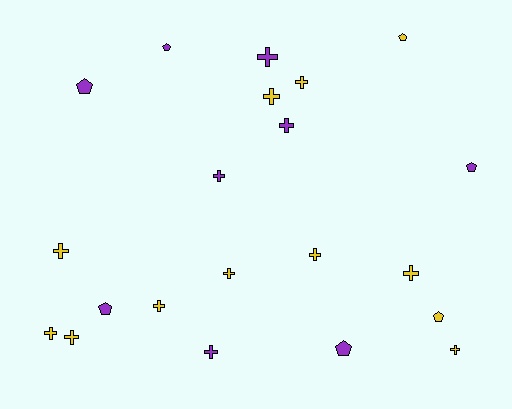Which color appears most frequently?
Yellow, with 12 objects.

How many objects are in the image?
There are 21 objects.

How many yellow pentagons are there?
There are 2 yellow pentagons.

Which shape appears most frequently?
Cross, with 14 objects.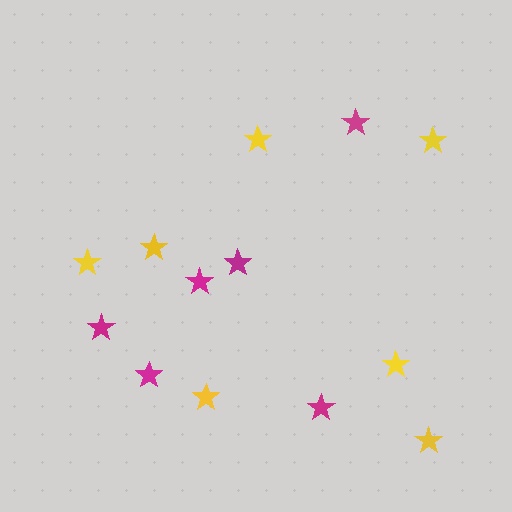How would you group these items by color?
There are 2 groups: one group of yellow stars (7) and one group of magenta stars (6).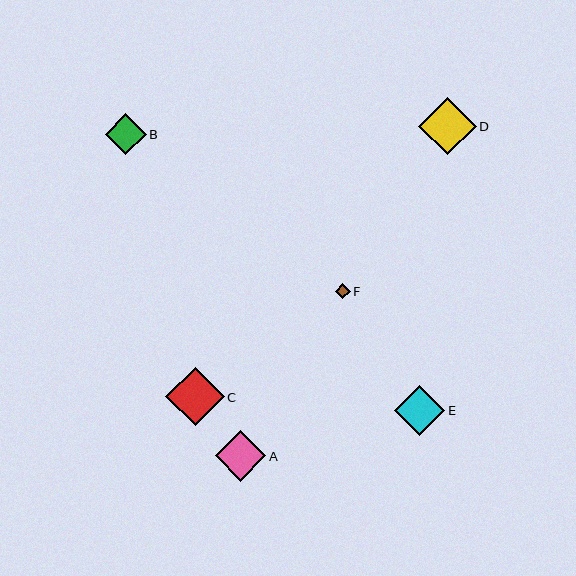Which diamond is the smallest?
Diamond F is the smallest with a size of approximately 15 pixels.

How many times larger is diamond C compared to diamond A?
Diamond C is approximately 1.1 times the size of diamond A.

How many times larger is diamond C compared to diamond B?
Diamond C is approximately 1.4 times the size of diamond B.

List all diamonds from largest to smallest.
From largest to smallest: C, D, A, E, B, F.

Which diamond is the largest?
Diamond C is the largest with a size of approximately 58 pixels.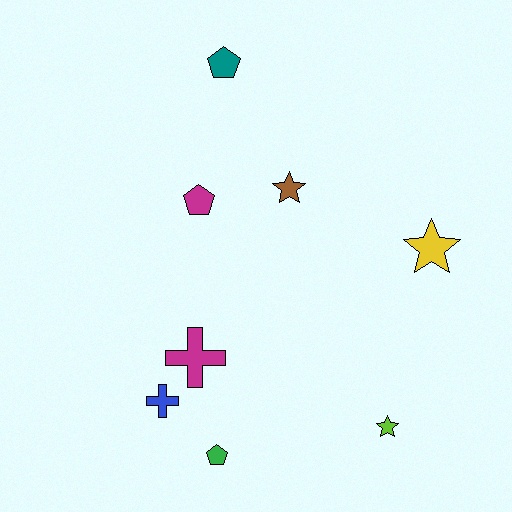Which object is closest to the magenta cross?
The blue cross is closest to the magenta cross.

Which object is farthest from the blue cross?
The teal pentagon is farthest from the blue cross.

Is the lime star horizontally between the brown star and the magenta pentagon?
No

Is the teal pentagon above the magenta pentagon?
Yes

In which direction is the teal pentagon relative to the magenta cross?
The teal pentagon is above the magenta cross.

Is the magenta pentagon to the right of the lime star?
No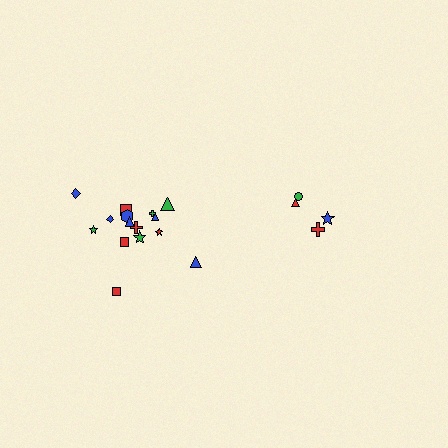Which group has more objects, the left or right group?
The left group.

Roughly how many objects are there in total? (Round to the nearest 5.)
Roughly 20 objects in total.